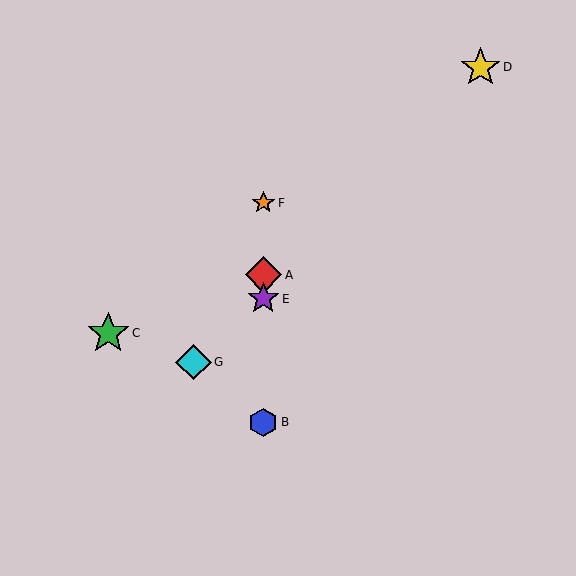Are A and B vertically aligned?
Yes, both are at x≈263.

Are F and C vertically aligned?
No, F is at x≈263 and C is at x≈108.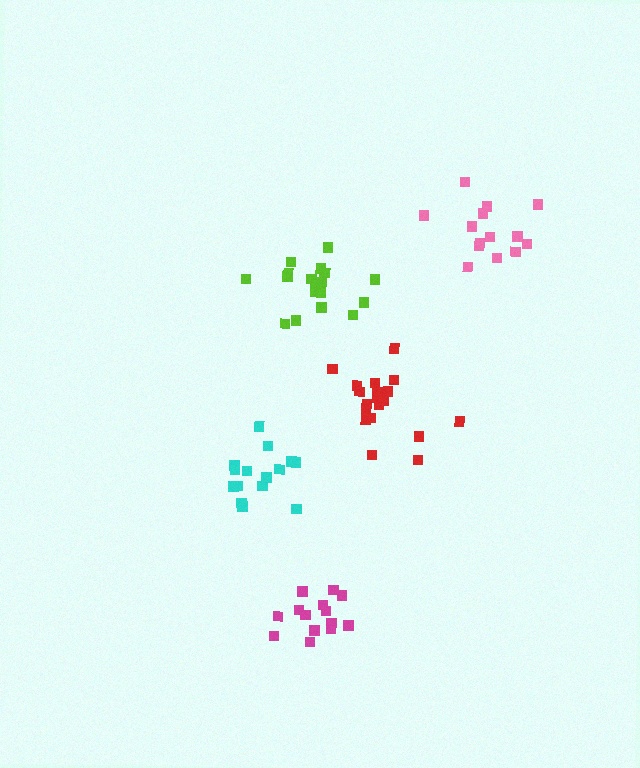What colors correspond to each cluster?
The clusters are colored: magenta, lime, red, pink, cyan.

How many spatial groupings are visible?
There are 5 spatial groupings.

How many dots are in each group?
Group 1: 14 dots, Group 2: 18 dots, Group 3: 20 dots, Group 4: 14 dots, Group 5: 15 dots (81 total).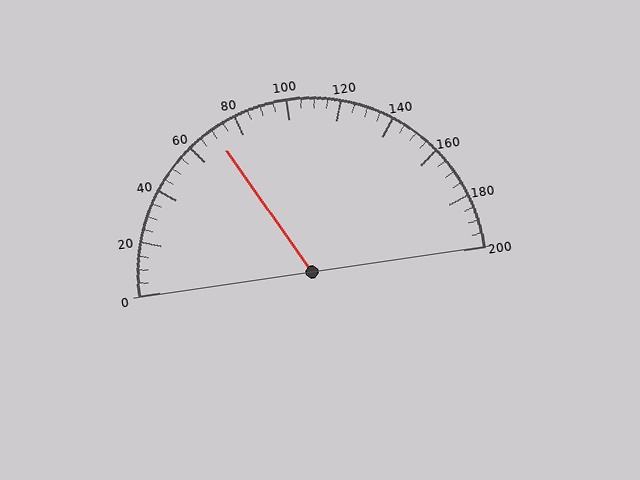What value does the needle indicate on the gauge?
The needle indicates approximately 70.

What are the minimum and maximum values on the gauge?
The gauge ranges from 0 to 200.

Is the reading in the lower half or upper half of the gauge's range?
The reading is in the lower half of the range (0 to 200).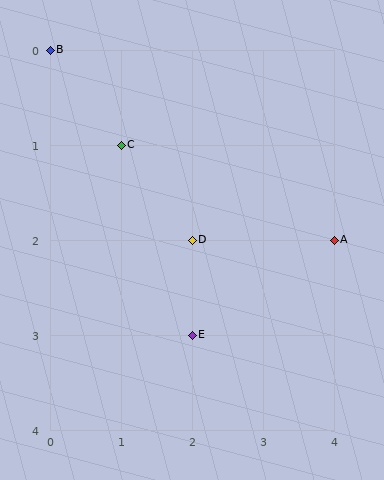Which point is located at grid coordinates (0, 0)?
Point B is at (0, 0).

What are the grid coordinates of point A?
Point A is at grid coordinates (4, 2).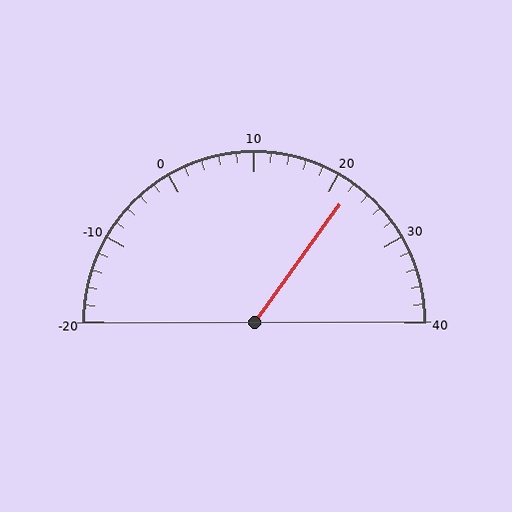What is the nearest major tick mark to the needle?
The nearest major tick mark is 20.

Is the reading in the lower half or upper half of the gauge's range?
The reading is in the upper half of the range (-20 to 40).